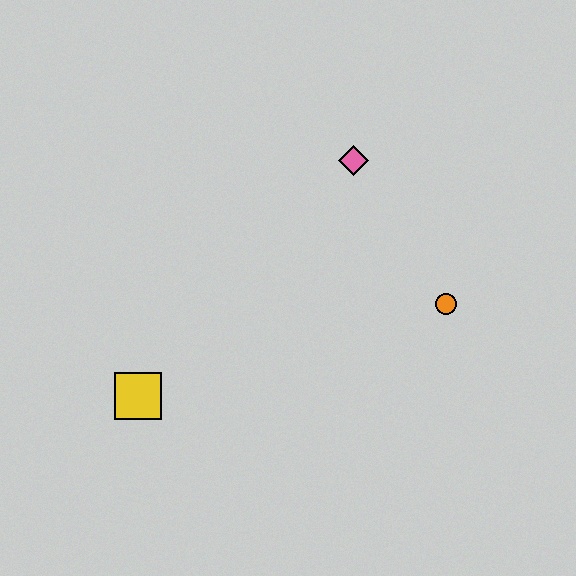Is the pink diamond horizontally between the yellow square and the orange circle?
Yes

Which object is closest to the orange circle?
The pink diamond is closest to the orange circle.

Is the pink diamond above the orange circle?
Yes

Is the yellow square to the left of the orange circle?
Yes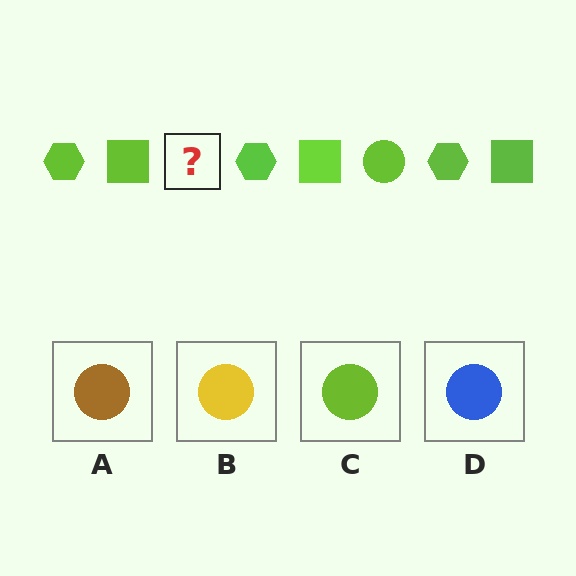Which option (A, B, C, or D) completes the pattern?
C.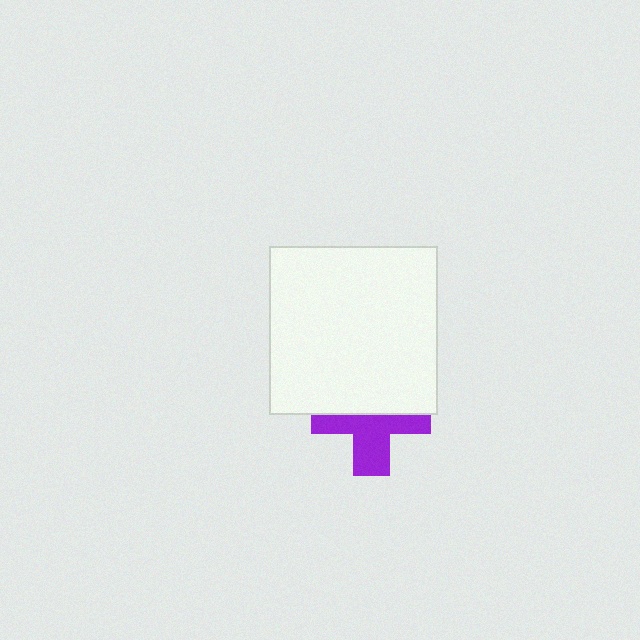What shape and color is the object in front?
The object in front is a white square.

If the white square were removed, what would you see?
You would see the complete purple cross.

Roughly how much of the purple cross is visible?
About half of it is visible (roughly 50%).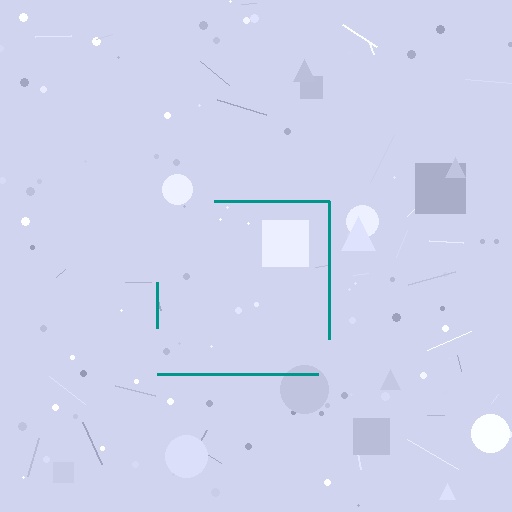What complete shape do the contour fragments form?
The contour fragments form a square.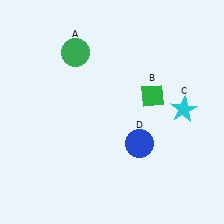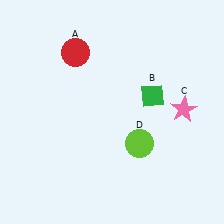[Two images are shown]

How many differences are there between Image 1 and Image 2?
There are 3 differences between the two images.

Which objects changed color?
A changed from green to red. C changed from cyan to pink. D changed from blue to lime.